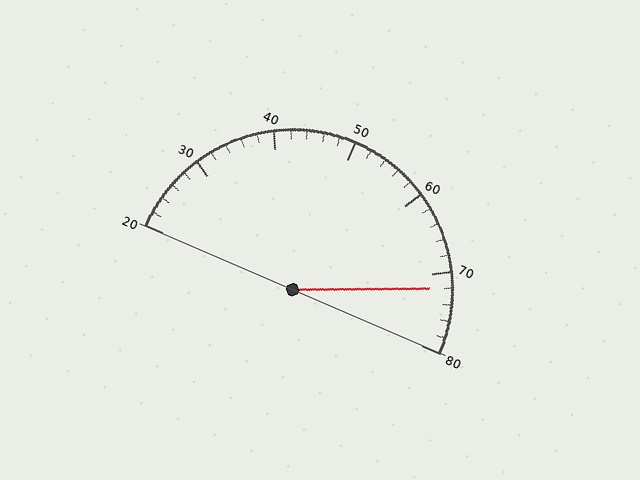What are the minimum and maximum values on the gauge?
The gauge ranges from 20 to 80.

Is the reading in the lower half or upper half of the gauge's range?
The reading is in the upper half of the range (20 to 80).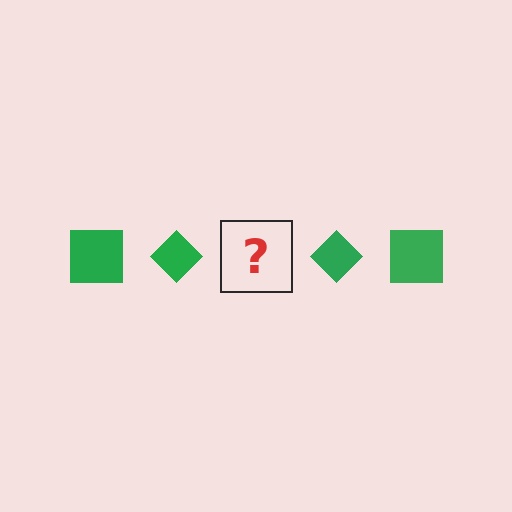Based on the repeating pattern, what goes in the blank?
The blank should be a green square.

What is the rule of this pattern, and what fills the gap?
The rule is that the pattern cycles through square, diamond shapes in green. The gap should be filled with a green square.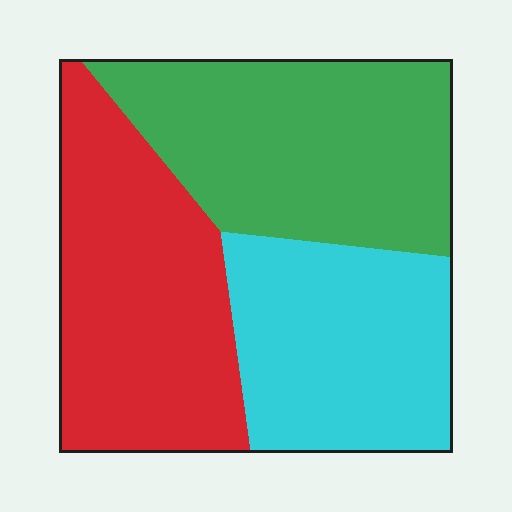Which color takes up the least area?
Cyan, at roughly 30%.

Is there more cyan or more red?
Red.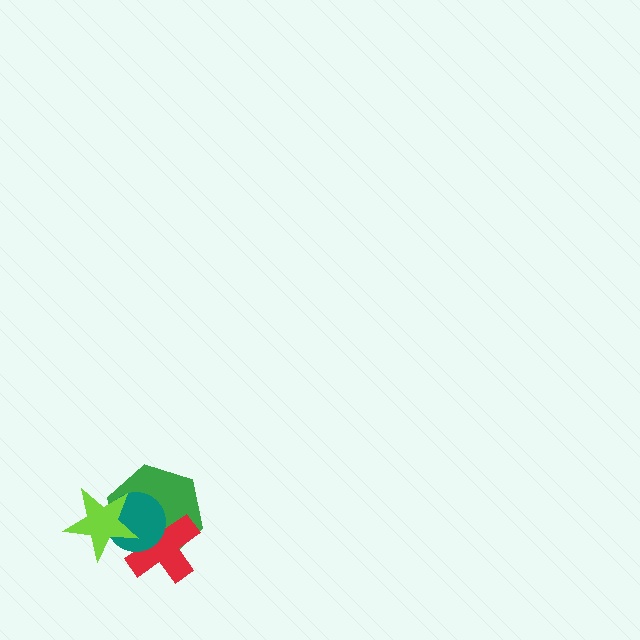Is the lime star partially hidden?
No, no other shape covers it.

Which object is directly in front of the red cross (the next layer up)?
The teal circle is directly in front of the red cross.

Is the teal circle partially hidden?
Yes, it is partially covered by another shape.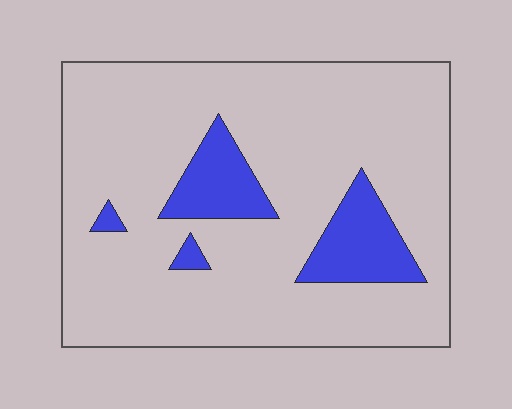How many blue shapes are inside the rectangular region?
4.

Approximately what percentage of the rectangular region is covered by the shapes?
Approximately 15%.